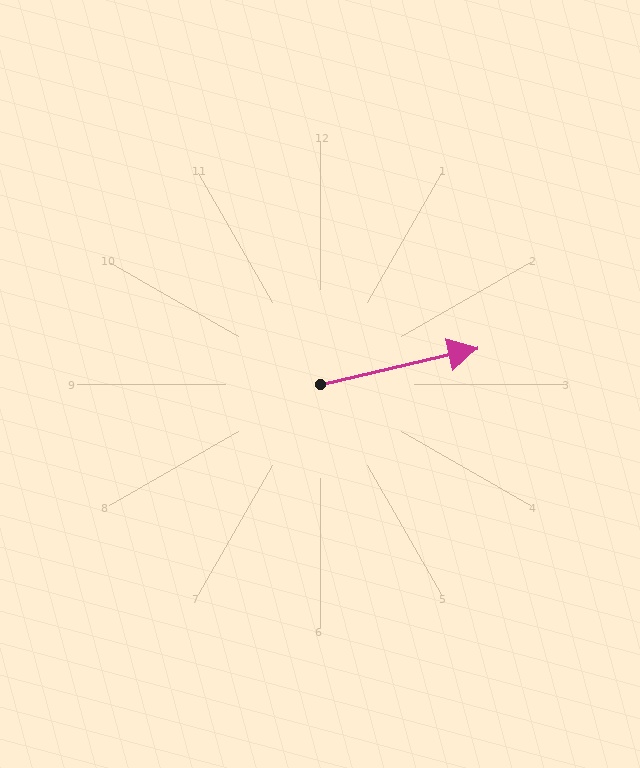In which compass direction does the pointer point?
East.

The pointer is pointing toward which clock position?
Roughly 3 o'clock.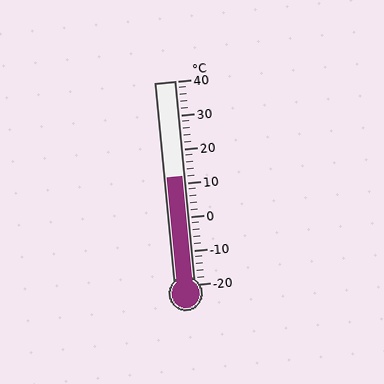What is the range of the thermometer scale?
The thermometer scale ranges from -20°C to 40°C.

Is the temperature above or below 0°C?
The temperature is above 0°C.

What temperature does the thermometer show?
The thermometer shows approximately 12°C.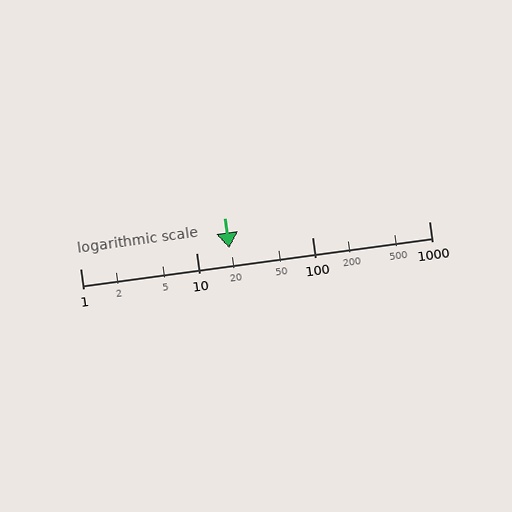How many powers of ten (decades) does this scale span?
The scale spans 3 decades, from 1 to 1000.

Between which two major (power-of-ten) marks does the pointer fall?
The pointer is between 10 and 100.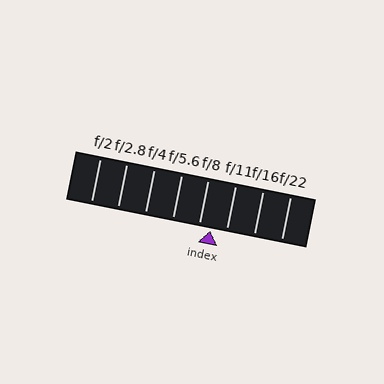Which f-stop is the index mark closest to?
The index mark is closest to f/8.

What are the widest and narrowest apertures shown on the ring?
The widest aperture shown is f/2 and the narrowest is f/22.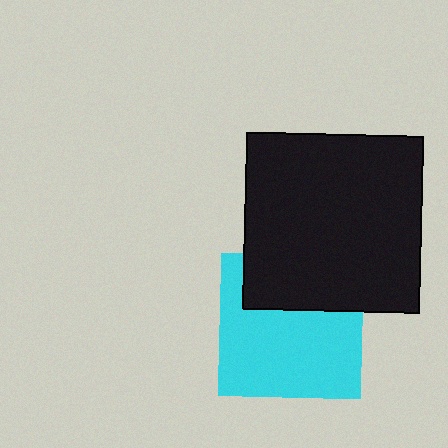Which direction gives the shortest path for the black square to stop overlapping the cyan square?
Moving up gives the shortest separation.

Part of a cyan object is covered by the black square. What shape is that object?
It is a square.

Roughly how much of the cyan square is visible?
Most of it is visible (roughly 67%).